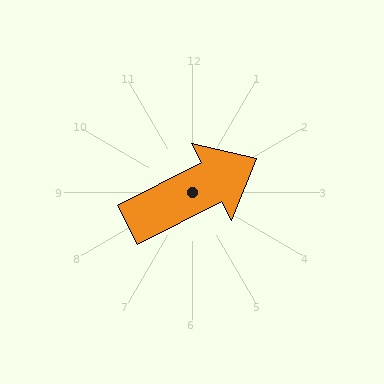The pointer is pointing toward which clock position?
Roughly 2 o'clock.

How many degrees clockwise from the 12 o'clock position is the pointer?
Approximately 63 degrees.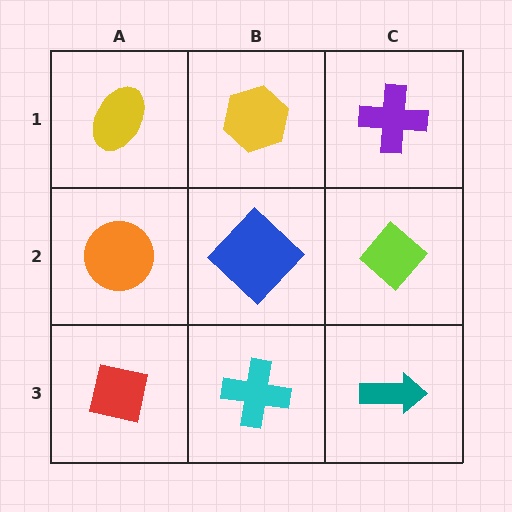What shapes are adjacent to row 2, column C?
A purple cross (row 1, column C), a teal arrow (row 3, column C), a blue diamond (row 2, column B).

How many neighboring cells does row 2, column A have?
3.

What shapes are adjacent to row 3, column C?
A lime diamond (row 2, column C), a cyan cross (row 3, column B).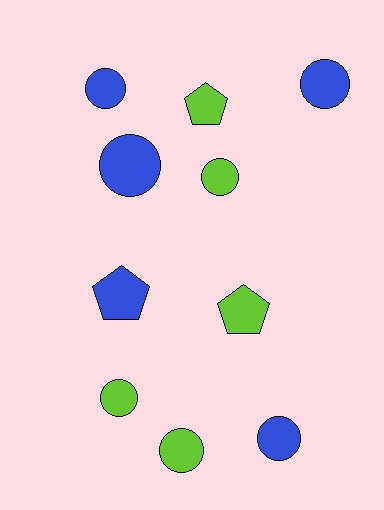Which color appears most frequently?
Lime, with 5 objects.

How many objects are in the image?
There are 10 objects.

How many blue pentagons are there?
There is 1 blue pentagon.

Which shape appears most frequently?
Circle, with 7 objects.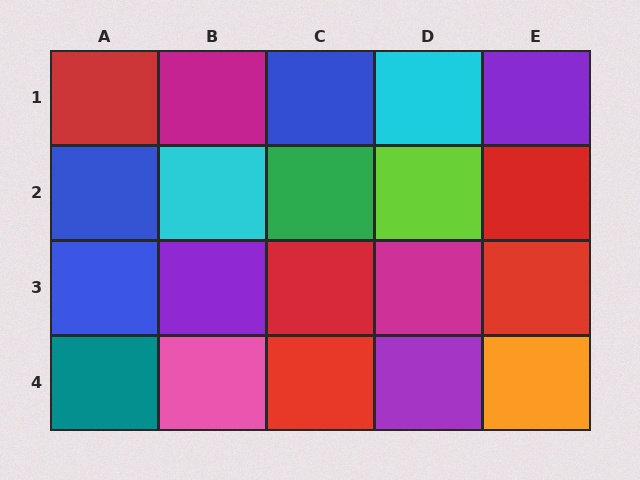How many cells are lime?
1 cell is lime.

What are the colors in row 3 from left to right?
Blue, purple, red, magenta, red.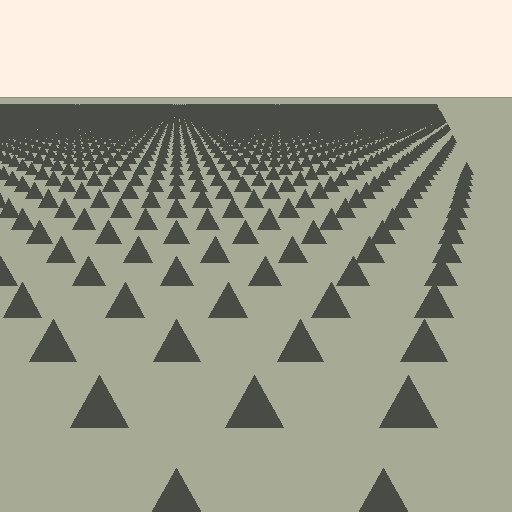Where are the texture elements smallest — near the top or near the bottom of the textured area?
Near the top.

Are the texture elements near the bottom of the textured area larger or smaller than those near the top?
Larger. Near the bottom, elements are closer to the viewer and appear at a bigger on-screen size.